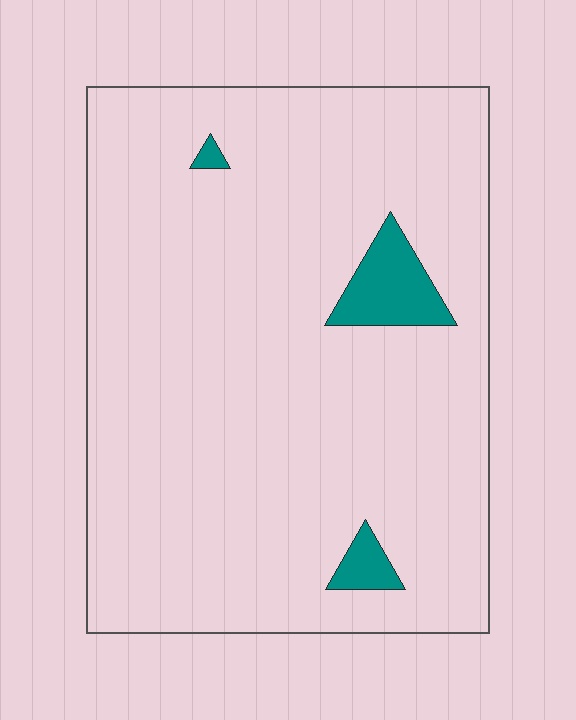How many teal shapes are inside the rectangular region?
3.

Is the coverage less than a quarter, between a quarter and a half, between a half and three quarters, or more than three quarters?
Less than a quarter.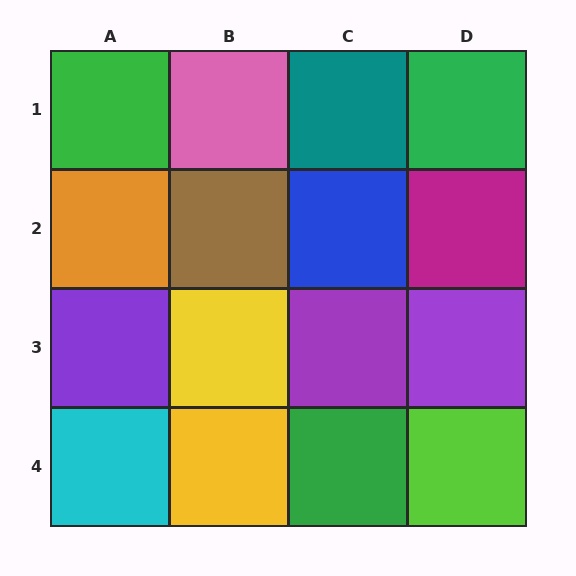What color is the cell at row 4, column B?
Yellow.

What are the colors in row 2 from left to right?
Orange, brown, blue, magenta.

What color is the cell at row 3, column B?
Yellow.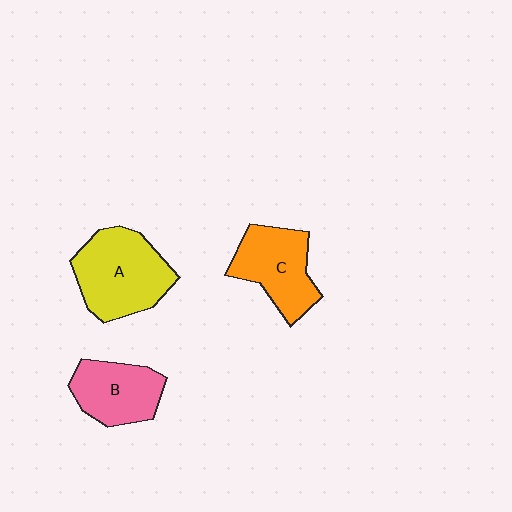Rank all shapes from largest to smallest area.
From largest to smallest: A (yellow), C (orange), B (pink).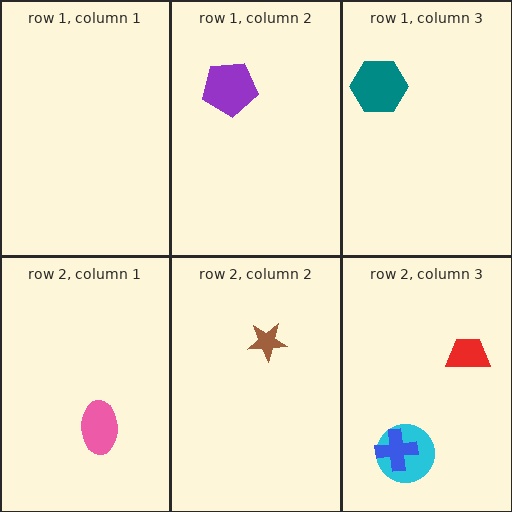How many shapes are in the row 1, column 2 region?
1.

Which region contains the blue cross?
The row 2, column 3 region.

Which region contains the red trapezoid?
The row 2, column 3 region.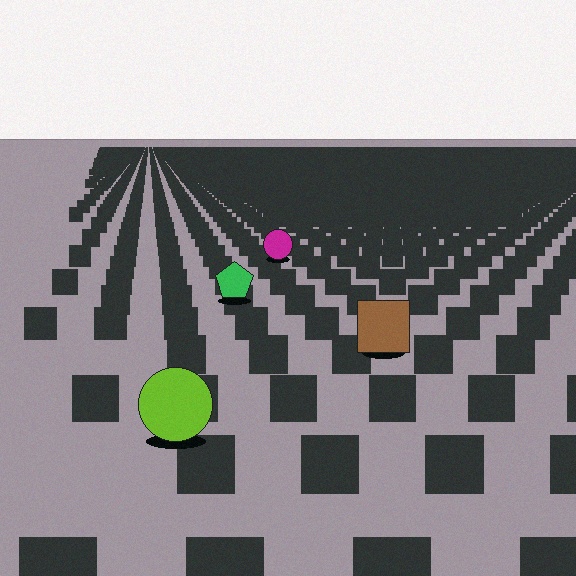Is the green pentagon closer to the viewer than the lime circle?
No. The lime circle is closer — you can tell from the texture gradient: the ground texture is coarser near it.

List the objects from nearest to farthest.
From nearest to farthest: the lime circle, the brown square, the green pentagon, the magenta circle.